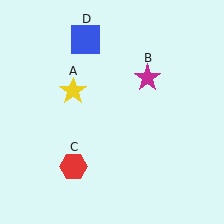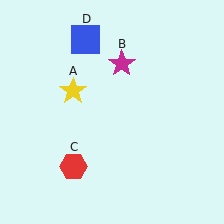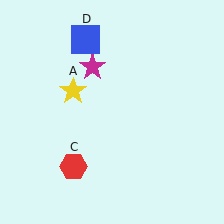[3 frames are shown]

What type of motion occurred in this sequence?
The magenta star (object B) rotated counterclockwise around the center of the scene.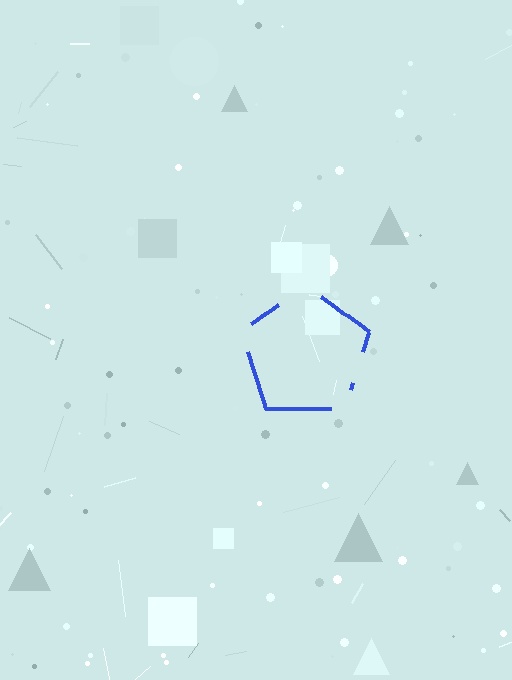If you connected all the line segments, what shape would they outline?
They would outline a pentagon.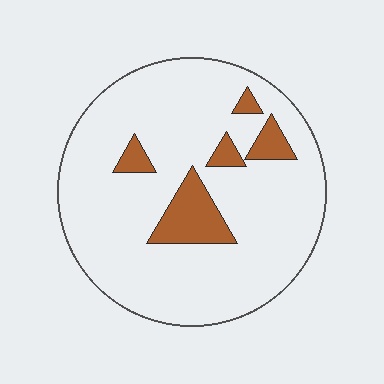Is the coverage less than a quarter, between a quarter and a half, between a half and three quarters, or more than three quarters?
Less than a quarter.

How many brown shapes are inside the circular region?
5.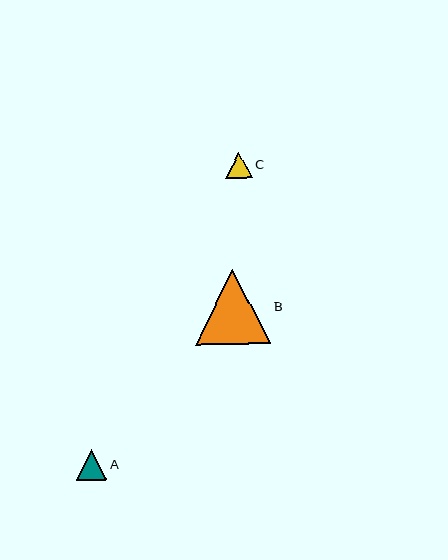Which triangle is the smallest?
Triangle C is the smallest with a size of approximately 26 pixels.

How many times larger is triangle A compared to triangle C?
Triangle A is approximately 1.2 times the size of triangle C.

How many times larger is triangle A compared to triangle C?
Triangle A is approximately 1.2 times the size of triangle C.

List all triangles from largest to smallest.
From largest to smallest: B, A, C.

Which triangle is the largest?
Triangle B is the largest with a size of approximately 75 pixels.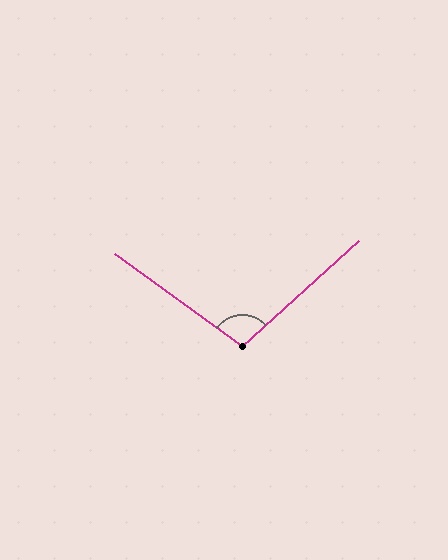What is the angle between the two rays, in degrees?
Approximately 102 degrees.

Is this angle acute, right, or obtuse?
It is obtuse.